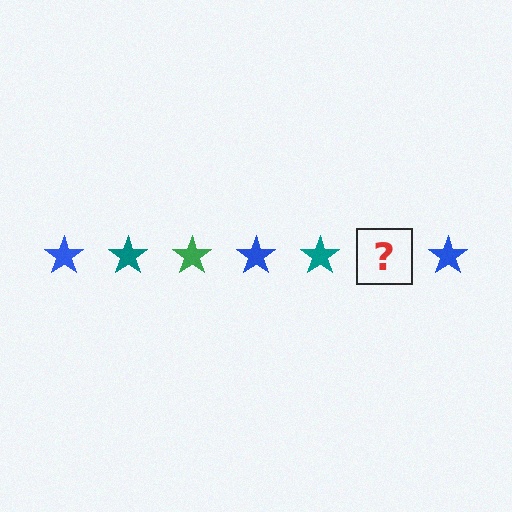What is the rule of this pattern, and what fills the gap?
The rule is that the pattern cycles through blue, teal, green stars. The gap should be filled with a green star.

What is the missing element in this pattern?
The missing element is a green star.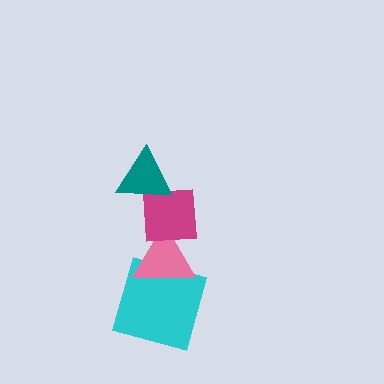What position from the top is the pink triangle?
The pink triangle is 3rd from the top.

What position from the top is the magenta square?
The magenta square is 2nd from the top.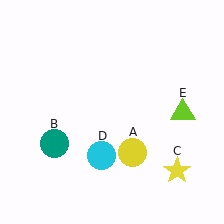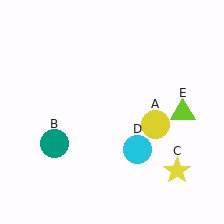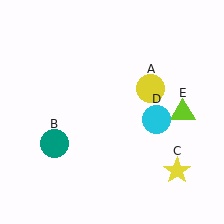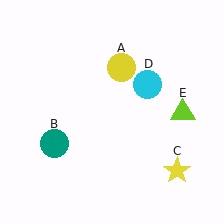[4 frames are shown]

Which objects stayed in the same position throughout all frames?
Teal circle (object B) and yellow star (object C) and lime triangle (object E) remained stationary.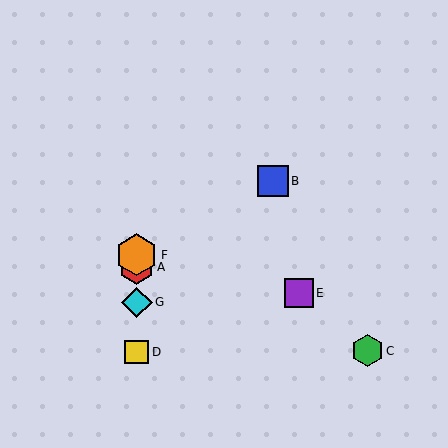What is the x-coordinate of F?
Object F is at x≈137.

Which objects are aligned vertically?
Objects A, D, F, G are aligned vertically.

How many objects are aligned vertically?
4 objects (A, D, F, G) are aligned vertically.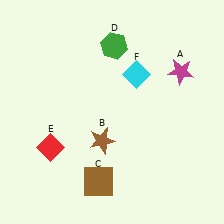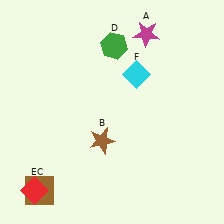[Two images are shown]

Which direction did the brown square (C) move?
The brown square (C) moved left.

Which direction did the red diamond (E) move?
The red diamond (E) moved down.